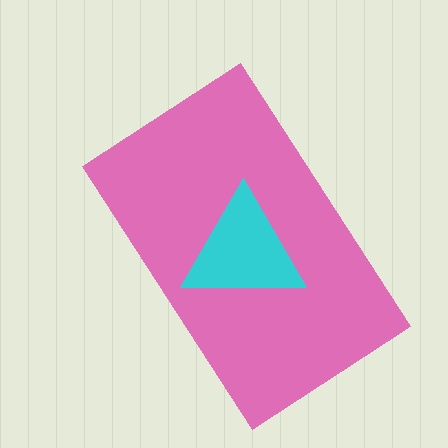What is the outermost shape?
The pink rectangle.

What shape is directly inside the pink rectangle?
The cyan triangle.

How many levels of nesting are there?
2.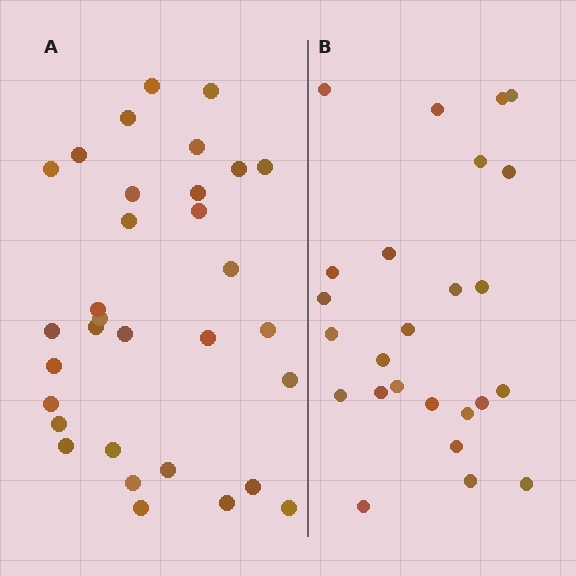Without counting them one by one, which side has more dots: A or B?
Region A (the left region) has more dots.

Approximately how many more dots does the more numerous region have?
Region A has roughly 8 or so more dots than region B.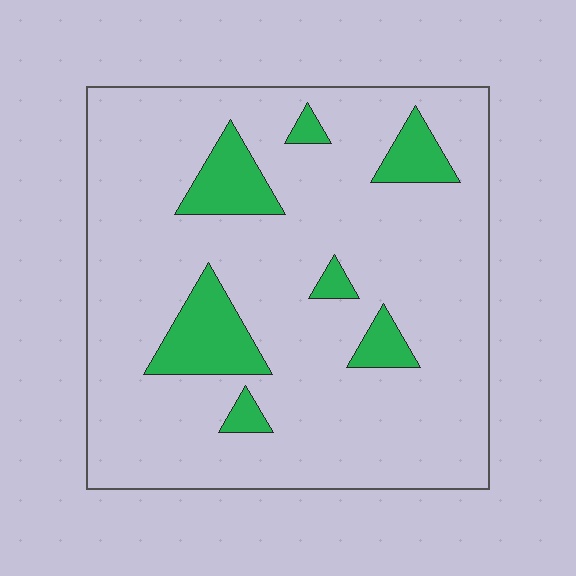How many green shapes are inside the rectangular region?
7.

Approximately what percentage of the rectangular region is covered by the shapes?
Approximately 15%.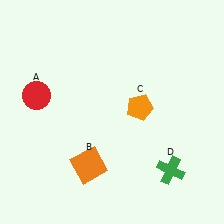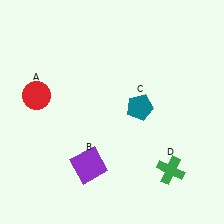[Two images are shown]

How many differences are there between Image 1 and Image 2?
There are 2 differences between the two images.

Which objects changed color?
B changed from orange to purple. C changed from orange to teal.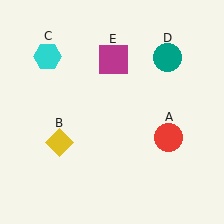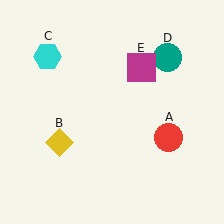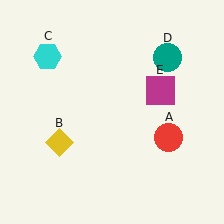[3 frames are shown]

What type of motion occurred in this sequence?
The magenta square (object E) rotated clockwise around the center of the scene.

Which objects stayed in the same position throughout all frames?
Red circle (object A) and yellow diamond (object B) and cyan hexagon (object C) and teal circle (object D) remained stationary.